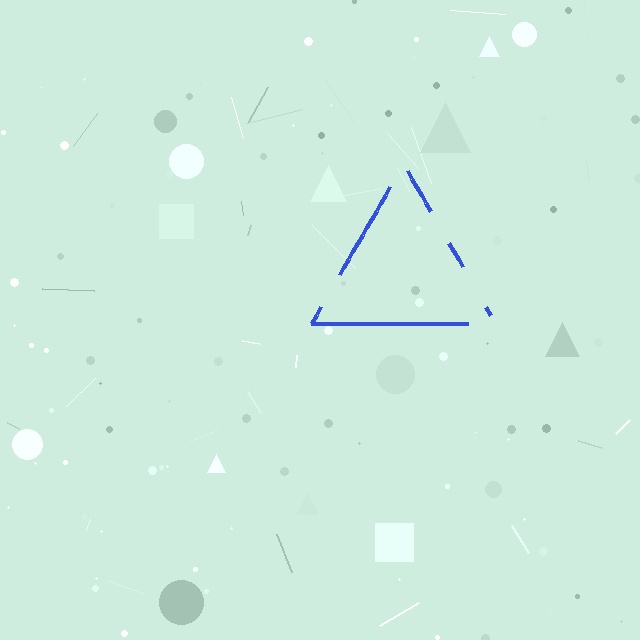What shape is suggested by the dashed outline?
The dashed outline suggests a triangle.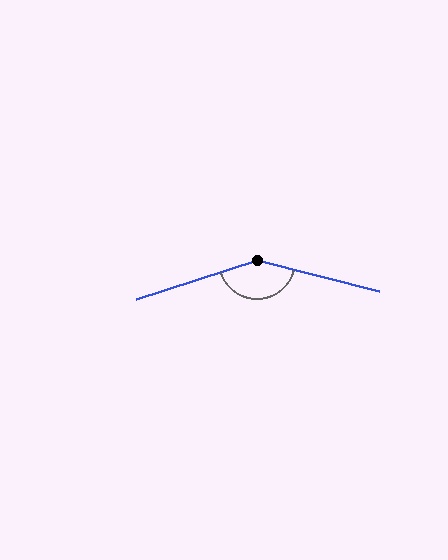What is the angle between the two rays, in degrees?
Approximately 148 degrees.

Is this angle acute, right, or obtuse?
It is obtuse.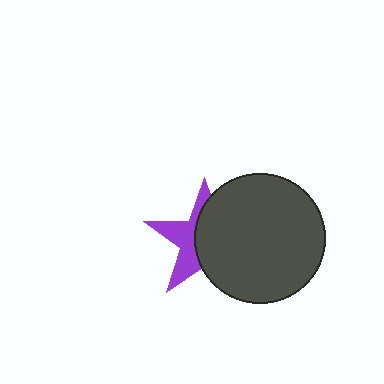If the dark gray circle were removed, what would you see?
You would see the complete purple star.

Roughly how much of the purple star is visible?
A small part of it is visible (roughly 42%).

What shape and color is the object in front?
The object in front is a dark gray circle.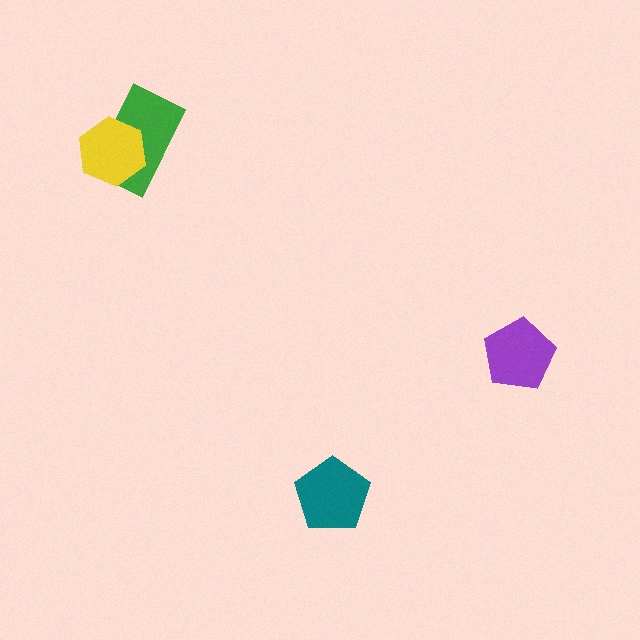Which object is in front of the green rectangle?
The yellow hexagon is in front of the green rectangle.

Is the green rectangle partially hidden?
Yes, it is partially covered by another shape.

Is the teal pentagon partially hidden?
No, no other shape covers it.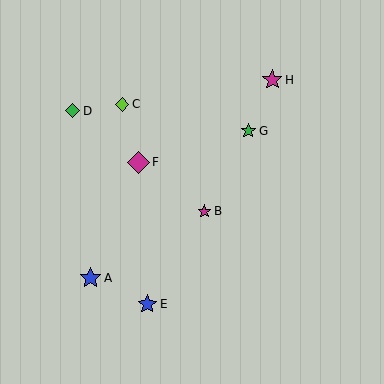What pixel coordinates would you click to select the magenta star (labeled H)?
Click at (272, 80) to select the magenta star H.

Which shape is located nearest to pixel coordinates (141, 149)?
The magenta diamond (labeled F) at (138, 162) is nearest to that location.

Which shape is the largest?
The magenta diamond (labeled F) is the largest.